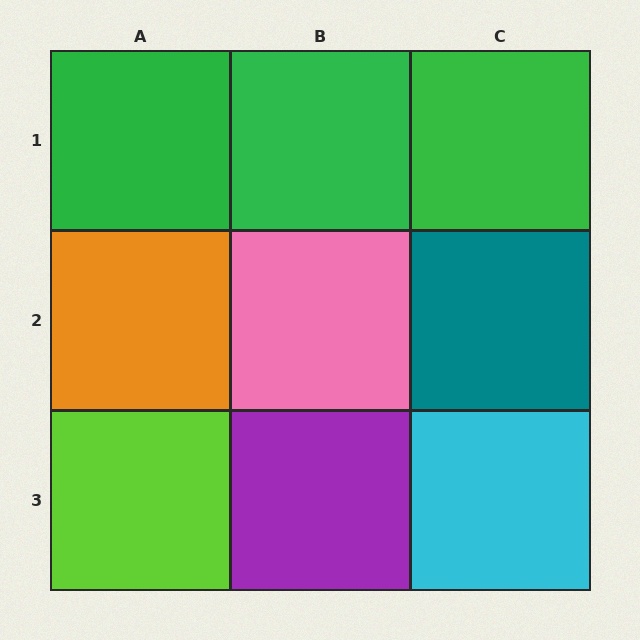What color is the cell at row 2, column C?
Teal.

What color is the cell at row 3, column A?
Lime.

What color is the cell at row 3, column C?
Cyan.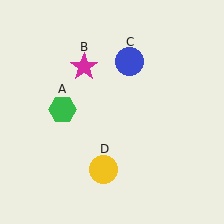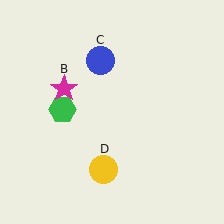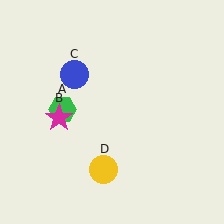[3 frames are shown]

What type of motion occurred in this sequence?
The magenta star (object B), blue circle (object C) rotated counterclockwise around the center of the scene.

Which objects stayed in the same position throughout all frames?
Green hexagon (object A) and yellow circle (object D) remained stationary.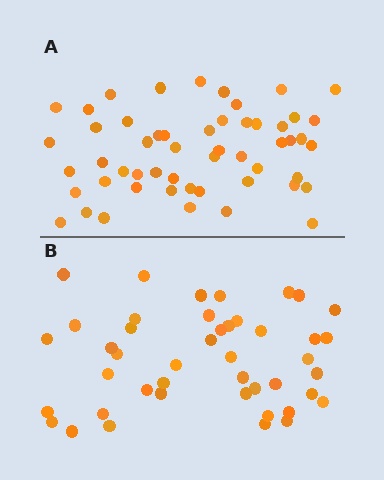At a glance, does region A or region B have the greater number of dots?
Region A (the top region) has more dots.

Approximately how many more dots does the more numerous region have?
Region A has roughly 8 or so more dots than region B.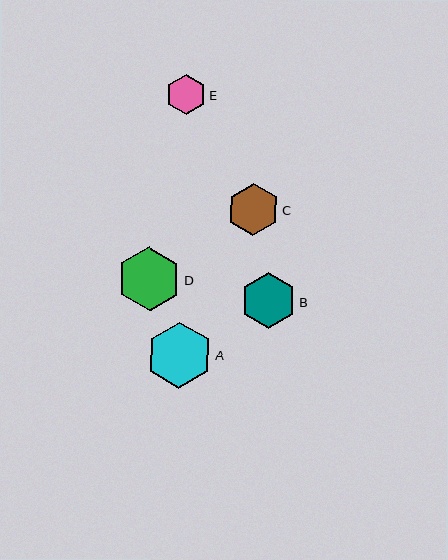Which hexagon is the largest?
Hexagon A is the largest with a size of approximately 66 pixels.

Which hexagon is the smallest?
Hexagon E is the smallest with a size of approximately 40 pixels.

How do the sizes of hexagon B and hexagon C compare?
Hexagon B and hexagon C are approximately the same size.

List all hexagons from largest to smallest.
From largest to smallest: A, D, B, C, E.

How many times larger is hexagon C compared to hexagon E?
Hexagon C is approximately 1.3 times the size of hexagon E.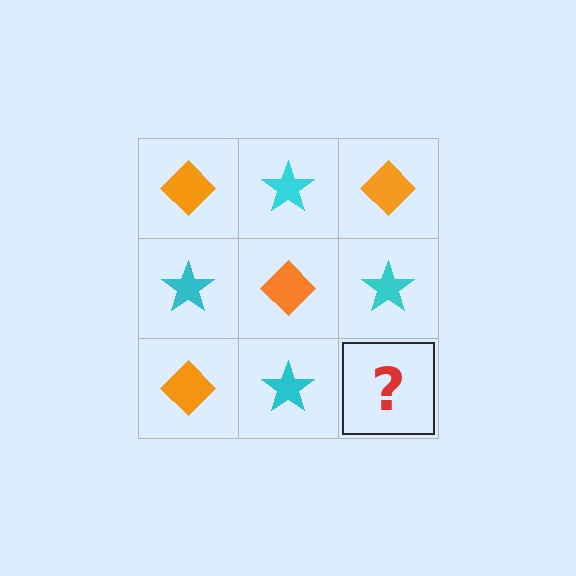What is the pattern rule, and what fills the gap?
The rule is that it alternates orange diamond and cyan star in a checkerboard pattern. The gap should be filled with an orange diamond.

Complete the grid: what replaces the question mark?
The question mark should be replaced with an orange diamond.